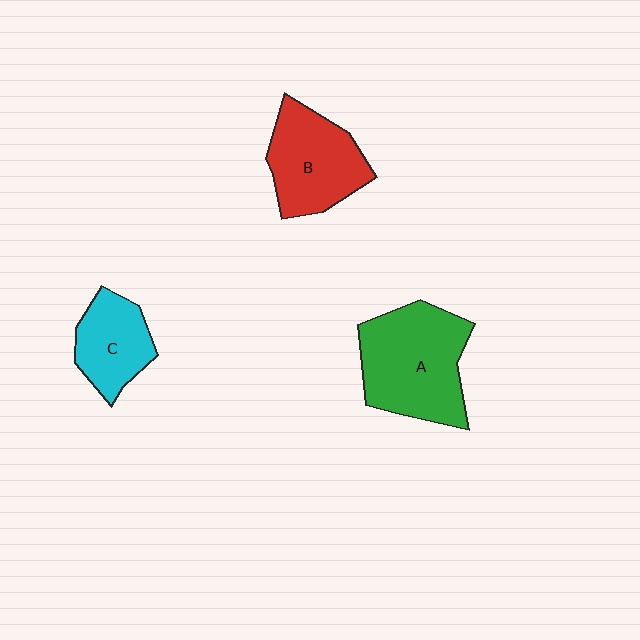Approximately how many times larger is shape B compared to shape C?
Approximately 1.4 times.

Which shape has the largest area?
Shape A (green).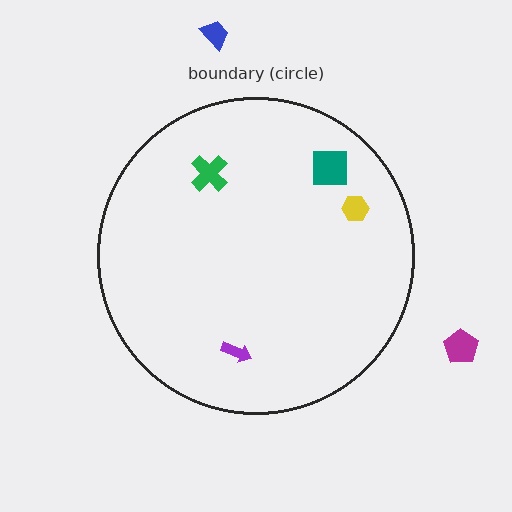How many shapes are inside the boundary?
4 inside, 2 outside.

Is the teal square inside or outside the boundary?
Inside.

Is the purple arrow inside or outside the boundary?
Inside.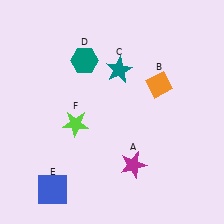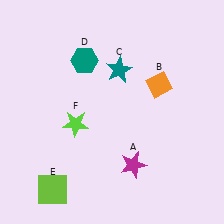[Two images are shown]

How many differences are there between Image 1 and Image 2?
There is 1 difference between the two images.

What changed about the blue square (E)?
In Image 1, E is blue. In Image 2, it changed to lime.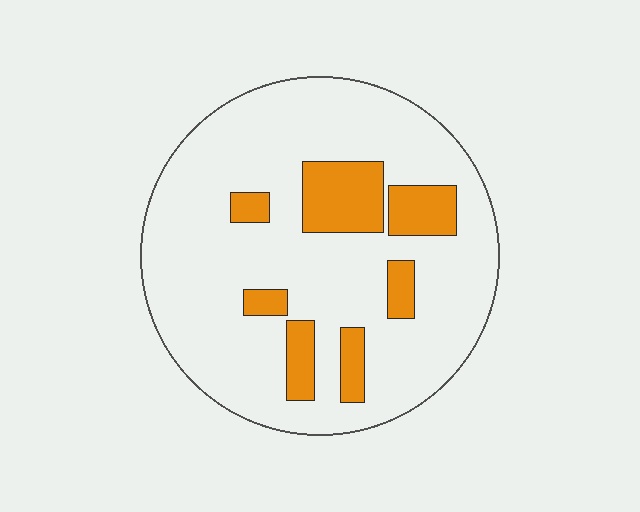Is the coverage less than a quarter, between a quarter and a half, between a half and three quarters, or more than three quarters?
Less than a quarter.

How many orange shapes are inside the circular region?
7.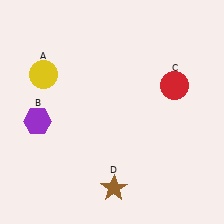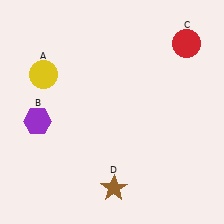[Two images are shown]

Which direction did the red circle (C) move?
The red circle (C) moved up.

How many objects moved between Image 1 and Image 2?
1 object moved between the two images.